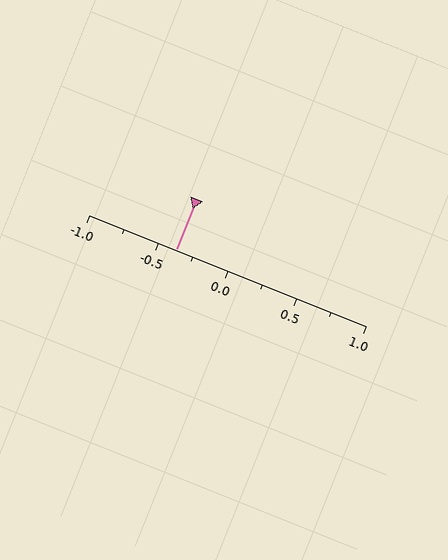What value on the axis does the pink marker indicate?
The marker indicates approximately -0.38.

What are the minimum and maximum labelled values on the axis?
The axis runs from -1.0 to 1.0.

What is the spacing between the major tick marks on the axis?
The major ticks are spaced 0.5 apart.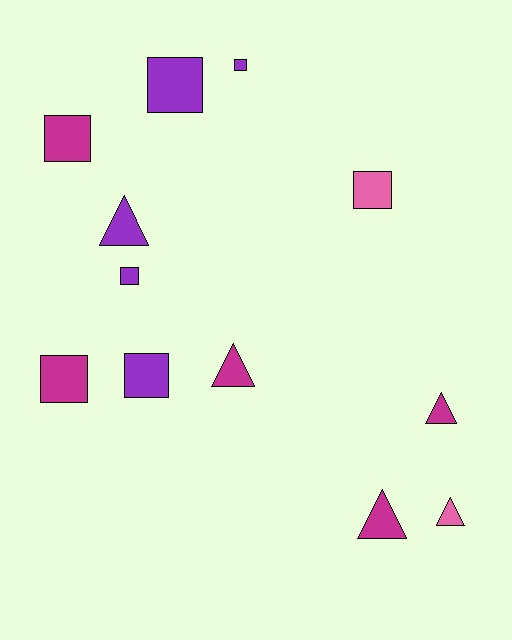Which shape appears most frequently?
Square, with 7 objects.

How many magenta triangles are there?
There are 3 magenta triangles.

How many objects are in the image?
There are 12 objects.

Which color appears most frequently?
Purple, with 5 objects.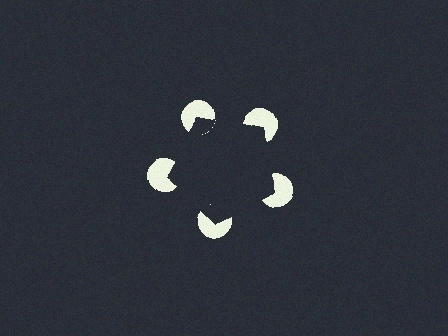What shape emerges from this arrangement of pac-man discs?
An illusory pentagon — its edges are inferred from the aligned wedge cuts in the pac-man discs, not physically drawn.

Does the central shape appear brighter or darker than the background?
It typically appears slightly darker than the background, even though no actual brightness change is drawn.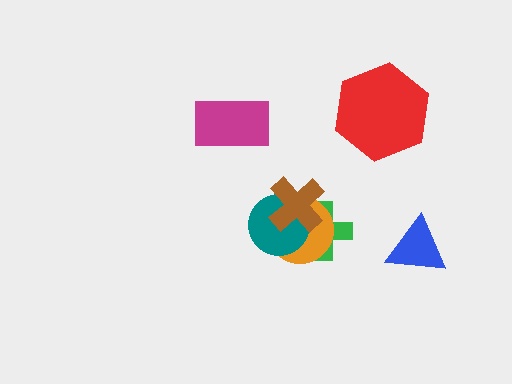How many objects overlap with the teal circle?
3 objects overlap with the teal circle.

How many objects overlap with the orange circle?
3 objects overlap with the orange circle.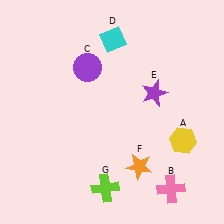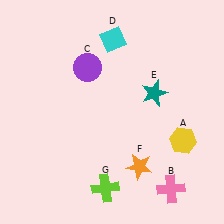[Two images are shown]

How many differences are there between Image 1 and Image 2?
There is 1 difference between the two images.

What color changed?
The star (E) changed from purple in Image 1 to teal in Image 2.